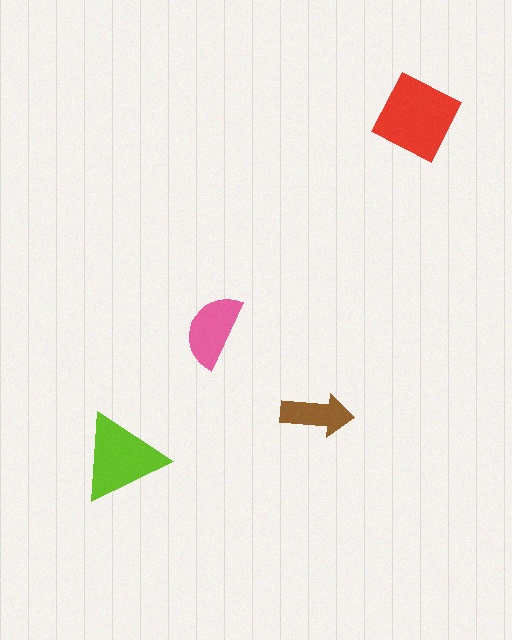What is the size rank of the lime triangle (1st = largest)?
2nd.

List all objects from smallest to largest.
The brown arrow, the pink semicircle, the lime triangle, the red diamond.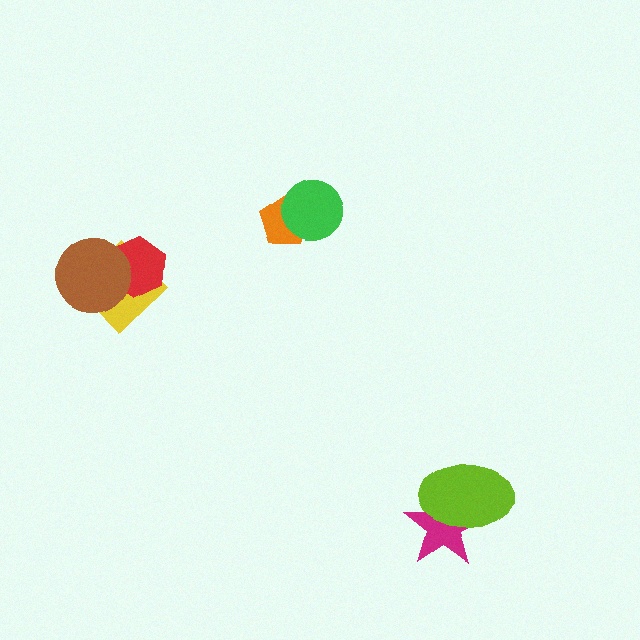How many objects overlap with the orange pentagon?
1 object overlaps with the orange pentagon.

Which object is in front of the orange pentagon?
The green circle is in front of the orange pentagon.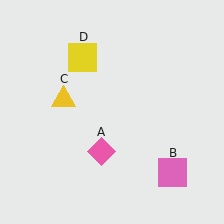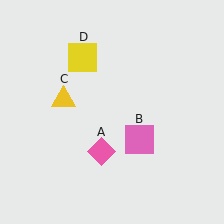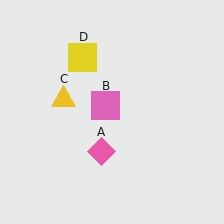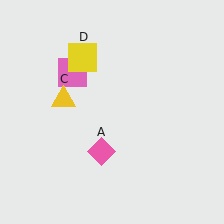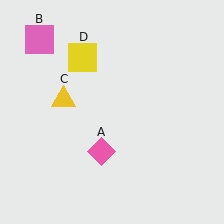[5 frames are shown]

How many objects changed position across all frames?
1 object changed position: pink square (object B).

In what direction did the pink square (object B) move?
The pink square (object B) moved up and to the left.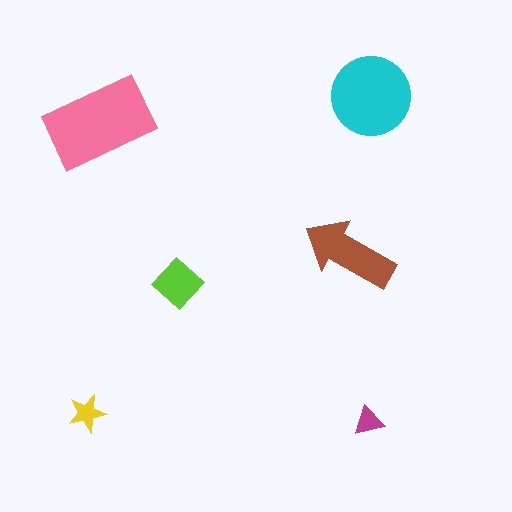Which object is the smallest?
The magenta triangle.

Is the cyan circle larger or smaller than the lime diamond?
Larger.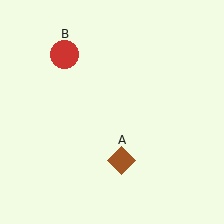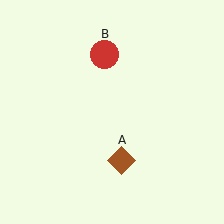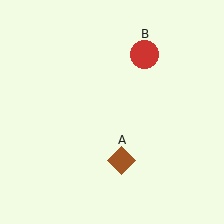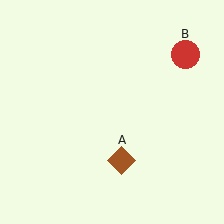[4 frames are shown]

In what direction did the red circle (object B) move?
The red circle (object B) moved right.